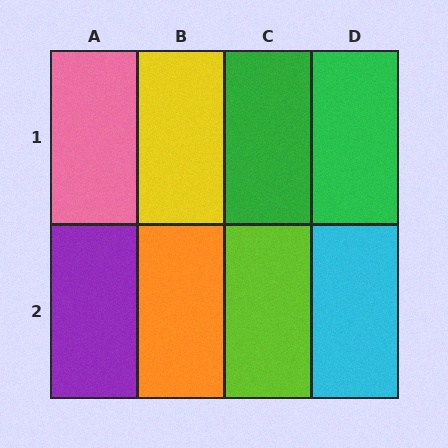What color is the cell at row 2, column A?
Purple.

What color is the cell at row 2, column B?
Orange.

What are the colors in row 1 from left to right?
Pink, yellow, green, green.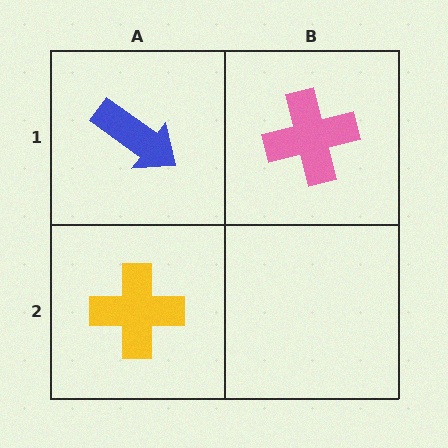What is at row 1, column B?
A pink cross.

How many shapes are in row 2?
1 shape.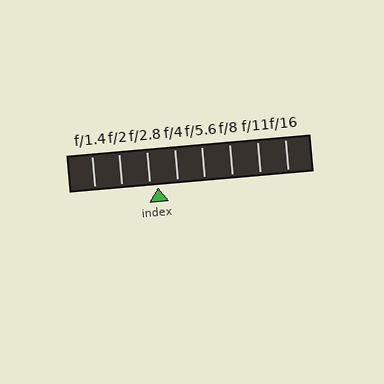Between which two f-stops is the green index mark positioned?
The index mark is between f/2.8 and f/4.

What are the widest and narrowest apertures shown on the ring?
The widest aperture shown is f/1.4 and the narrowest is f/16.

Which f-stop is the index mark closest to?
The index mark is closest to f/2.8.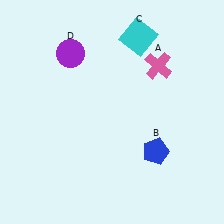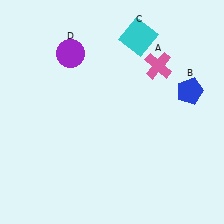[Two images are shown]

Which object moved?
The blue pentagon (B) moved up.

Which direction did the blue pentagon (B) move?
The blue pentagon (B) moved up.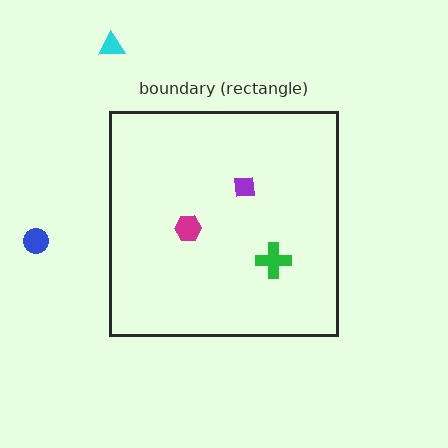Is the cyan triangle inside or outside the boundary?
Outside.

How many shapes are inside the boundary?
3 inside, 2 outside.